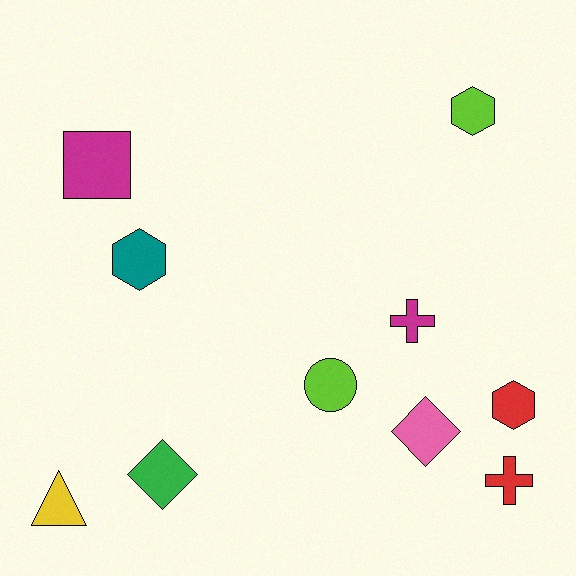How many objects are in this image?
There are 10 objects.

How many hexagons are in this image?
There are 3 hexagons.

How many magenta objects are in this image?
There are 2 magenta objects.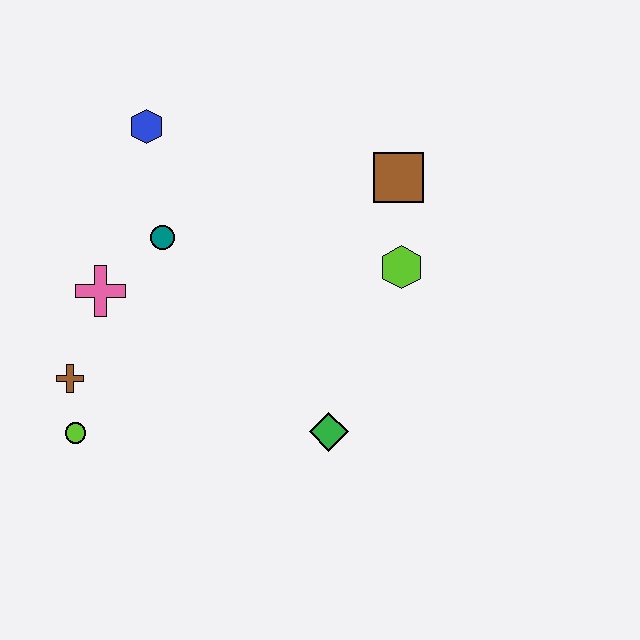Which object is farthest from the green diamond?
The blue hexagon is farthest from the green diamond.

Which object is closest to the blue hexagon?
The teal circle is closest to the blue hexagon.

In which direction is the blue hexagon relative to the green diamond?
The blue hexagon is above the green diamond.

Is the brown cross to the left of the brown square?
Yes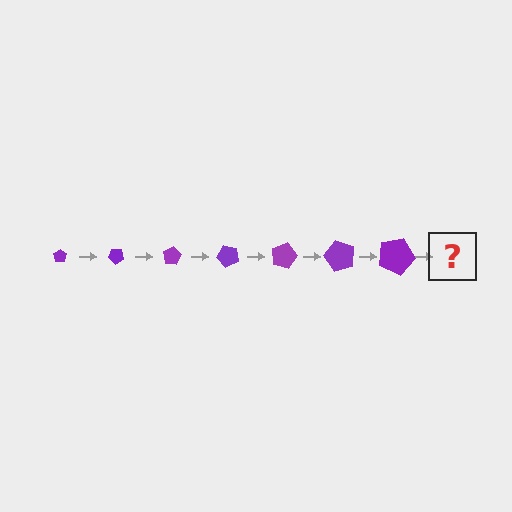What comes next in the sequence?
The next element should be a pentagon, larger than the previous one and rotated 280 degrees from the start.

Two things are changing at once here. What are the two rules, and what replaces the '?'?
The two rules are that the pentagon grows larger each step and it rotates 40 degrees each step. The '?' should be a pentagon, larger than the previous one and rotated 280 degrees from the start.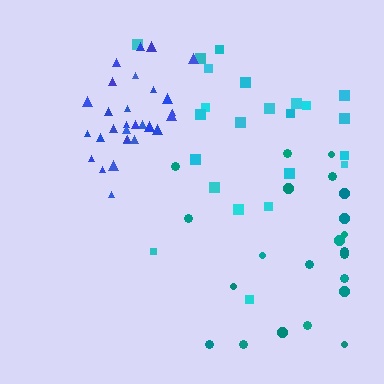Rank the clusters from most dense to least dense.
blue, teal, cyan.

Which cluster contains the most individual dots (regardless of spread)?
Blue (29).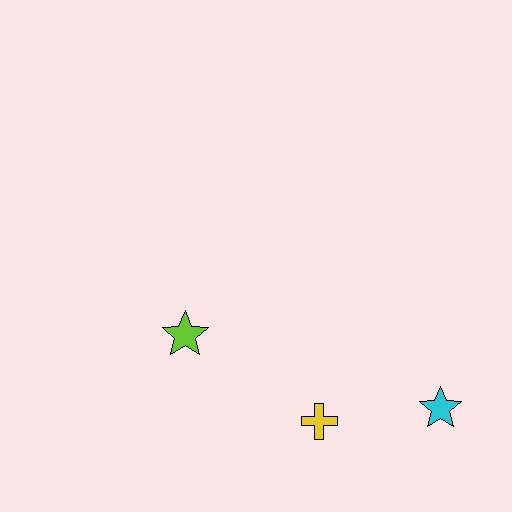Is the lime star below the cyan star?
No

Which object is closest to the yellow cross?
The cyan star is closest to the yellow cross.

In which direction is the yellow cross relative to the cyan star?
The yellow cross is to the left of the cyan star.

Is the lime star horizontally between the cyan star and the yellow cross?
No